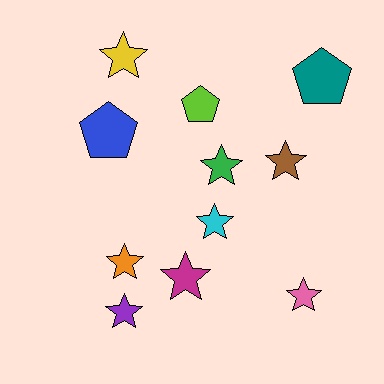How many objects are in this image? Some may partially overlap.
There are 11 objects.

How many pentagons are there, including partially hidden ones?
There are 3 pentagons.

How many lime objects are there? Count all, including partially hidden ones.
There is 1 lime object.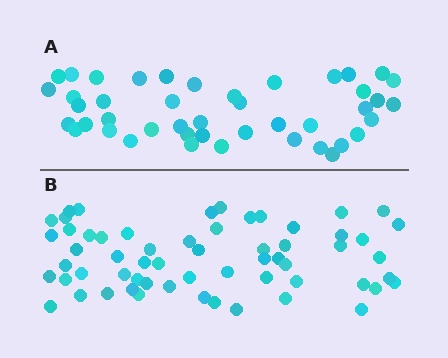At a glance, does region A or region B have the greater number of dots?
Region B (the bottom region) has more dots.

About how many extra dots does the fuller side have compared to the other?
Region B has approximately 15 more dots than region A.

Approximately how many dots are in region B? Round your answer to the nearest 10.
About 60 dots.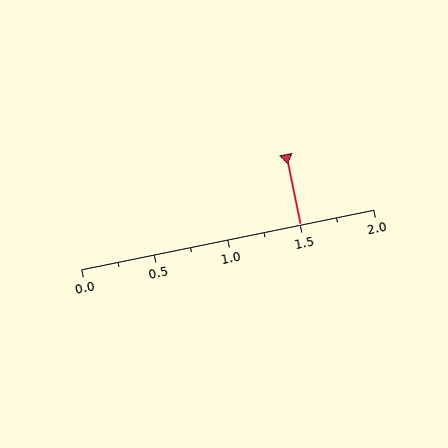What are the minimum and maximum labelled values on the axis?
The axis runs from 0.0 to 2.0.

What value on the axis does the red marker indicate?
The marker indicates approximately 1.5.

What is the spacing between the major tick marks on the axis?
The major ticks are spaced 0.5 apart.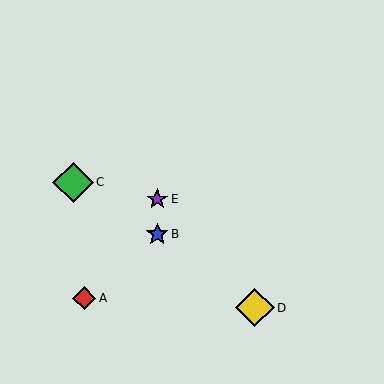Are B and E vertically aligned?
Yes, both are at x≈157.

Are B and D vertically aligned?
No, B is at x≈157 and D is at x≈255.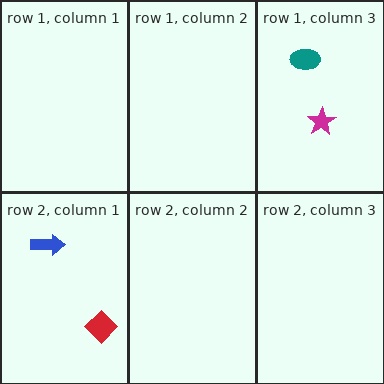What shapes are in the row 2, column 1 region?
The blue arrow, the red diamond.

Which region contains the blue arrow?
The row 2, column 1 region.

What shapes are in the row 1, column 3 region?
The teal ellipse, the magenta star.